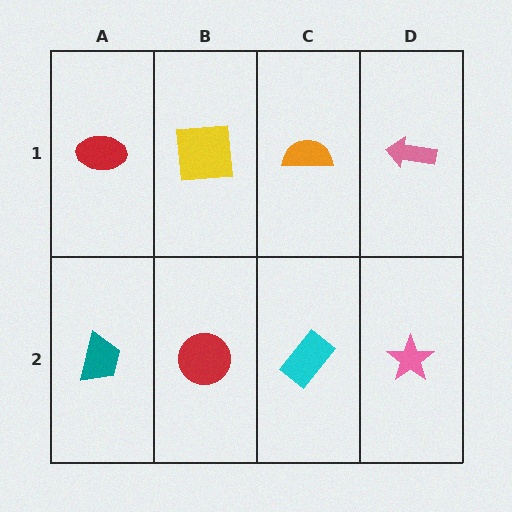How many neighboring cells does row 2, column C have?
3.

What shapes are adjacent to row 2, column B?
A yellow square (row 1, column B), a teal trapezoid (row 2, column A), a cyan rectangle (row 2, column C).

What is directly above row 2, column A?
A red ellipse.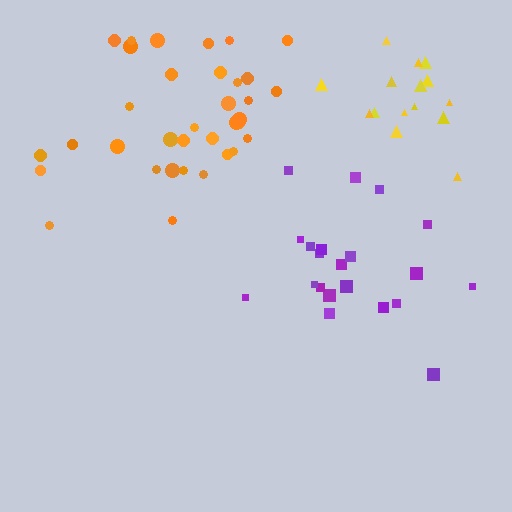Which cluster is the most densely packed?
Yellow.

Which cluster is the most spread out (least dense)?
Purple.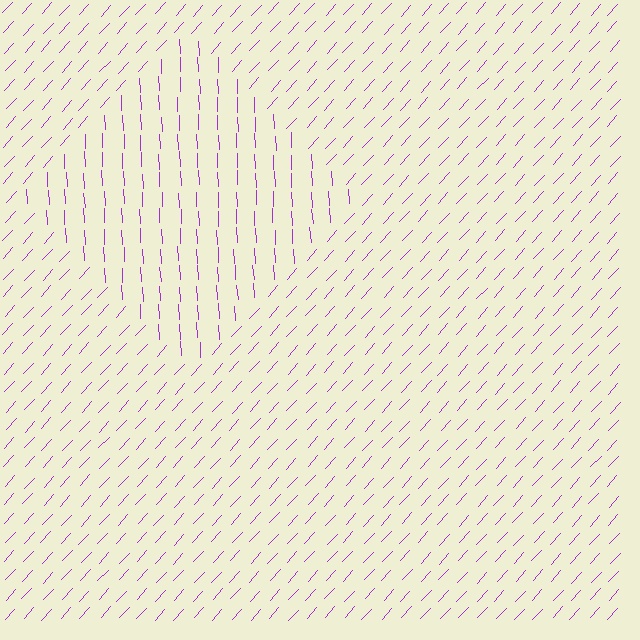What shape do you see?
I see a diamond.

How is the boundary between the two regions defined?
The boundary is defined purely by a change in line orientation (approximately 45 degrees difference). All lines are the same color and thickness.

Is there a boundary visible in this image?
Yes, there is a texture boundary formed by a change in line orientation.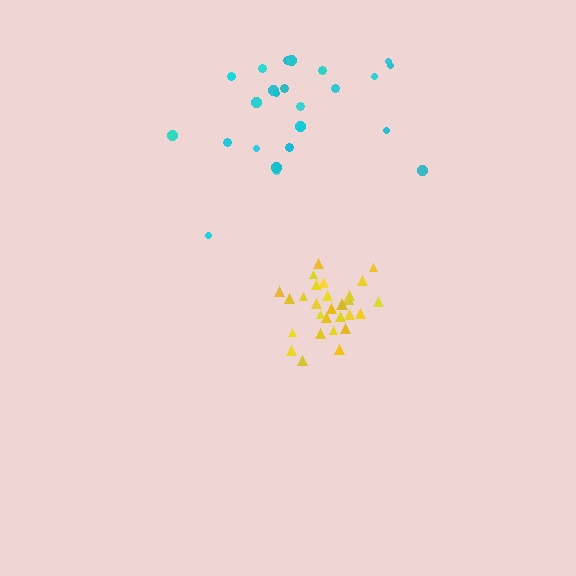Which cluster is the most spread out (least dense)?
Cyan.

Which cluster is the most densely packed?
Yellow.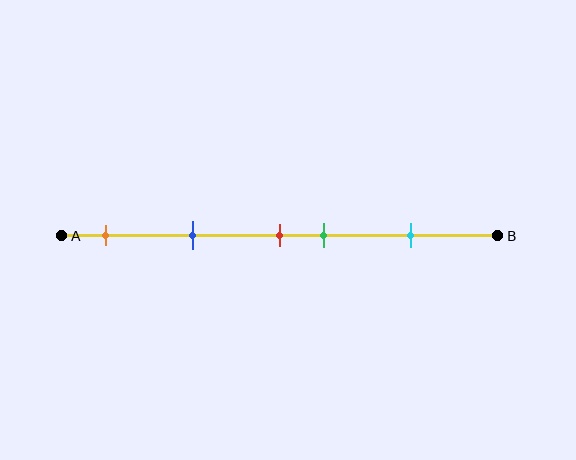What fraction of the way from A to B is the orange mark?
The orange mark is approximately 10% (0.1) of the way from A to B.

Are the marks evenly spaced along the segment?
No, the marks are not evenly spaced.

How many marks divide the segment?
There are 5 marks dividing the segment.